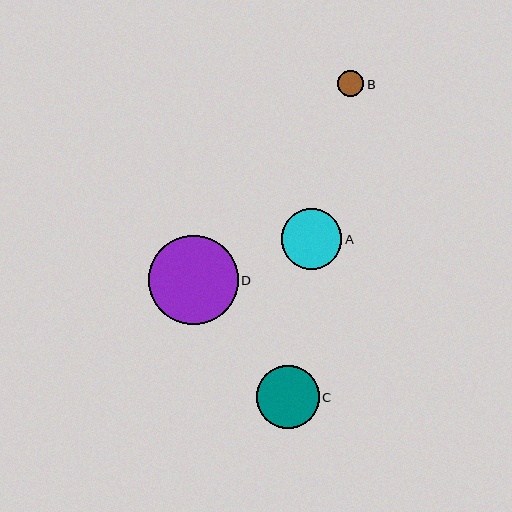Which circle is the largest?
Circle D is the largest with a size of approximately 89 pixels.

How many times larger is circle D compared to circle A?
Circle D is approximately 1.5 times the size of circle A.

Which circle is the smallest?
Circle B is the smallest with a size of approximately 27 pixels.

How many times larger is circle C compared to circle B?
Circle C is approximately 2.4 times the size of circle B.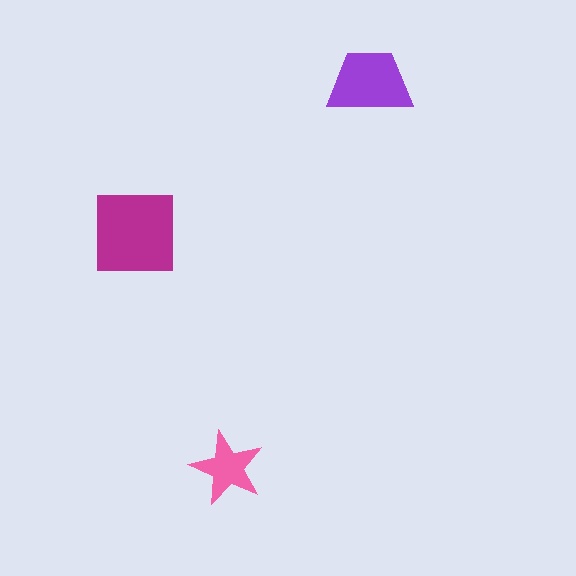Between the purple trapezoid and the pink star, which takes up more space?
The purple trapezoid.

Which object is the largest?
The magenta square.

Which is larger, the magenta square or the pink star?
The magenta square.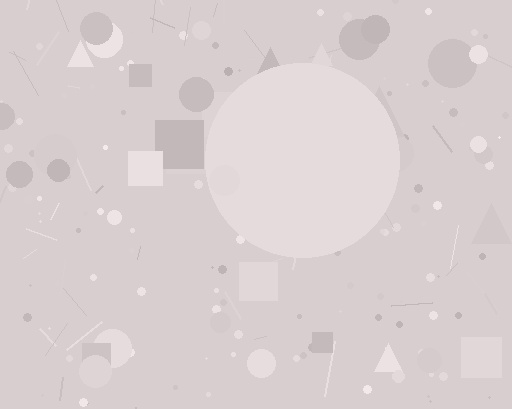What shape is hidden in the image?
A circle is hidden in the image.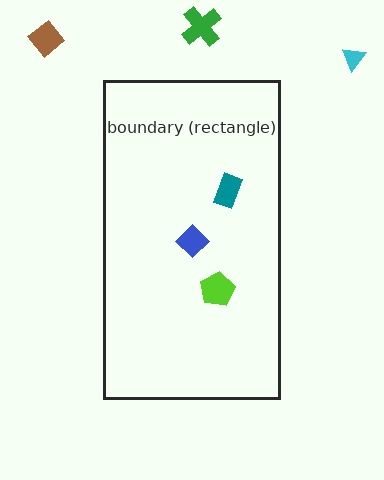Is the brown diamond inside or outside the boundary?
Outside.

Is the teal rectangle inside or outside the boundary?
Inside.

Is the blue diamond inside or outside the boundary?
Inside.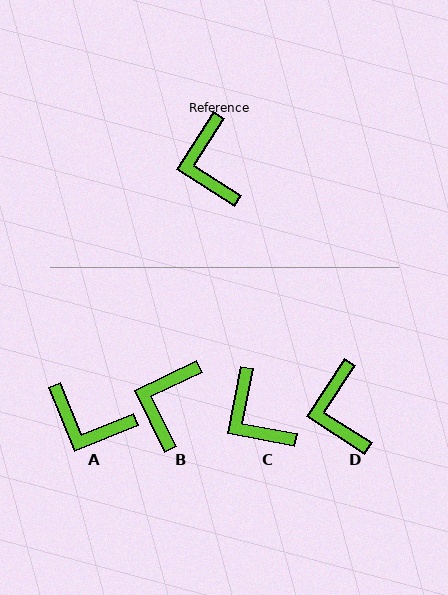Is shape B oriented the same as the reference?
No, it is off by about 32 degrees.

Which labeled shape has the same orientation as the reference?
D.